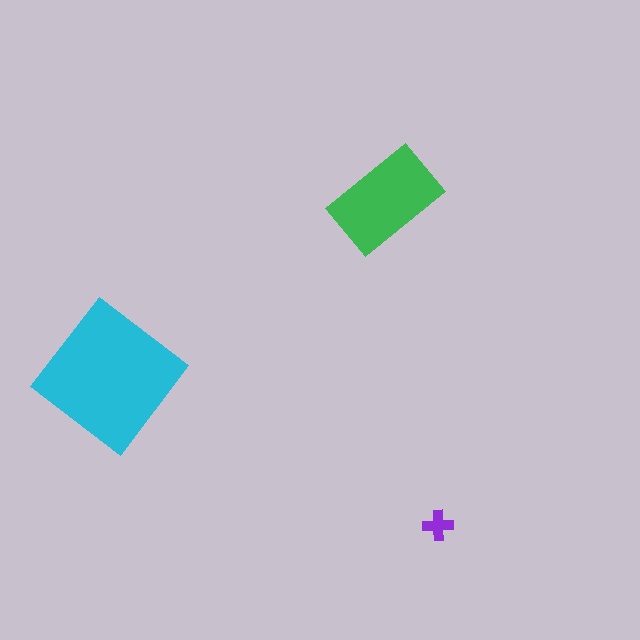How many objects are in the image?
There are 3 objects in the image.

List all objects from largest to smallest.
The cyan diamond, the green rectangle, the purple cross.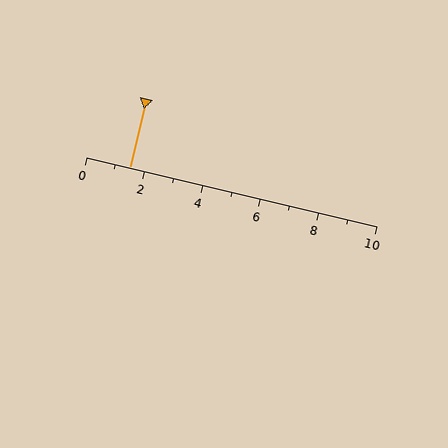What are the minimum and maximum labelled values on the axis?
The axis runs from 0 to 10.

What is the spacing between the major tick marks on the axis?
The major ticks are spaced 2 apart.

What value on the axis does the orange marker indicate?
The marker indicates approximately 1.5.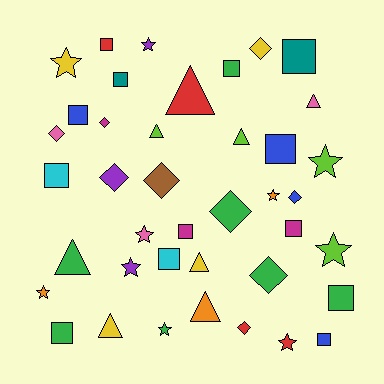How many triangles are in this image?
There are 8 triangles.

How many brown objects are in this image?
There is 1 brown object.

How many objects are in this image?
There are 40 objects.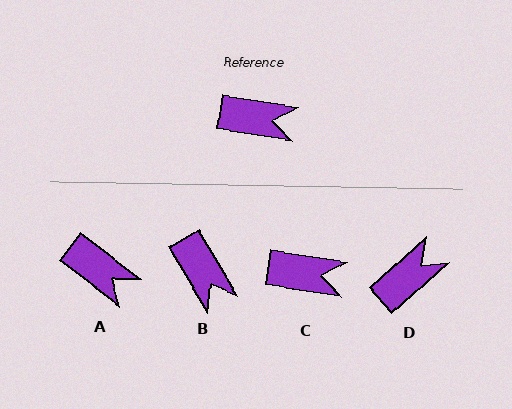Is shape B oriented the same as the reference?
No, it is off by about 51 degrees.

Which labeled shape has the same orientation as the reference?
C.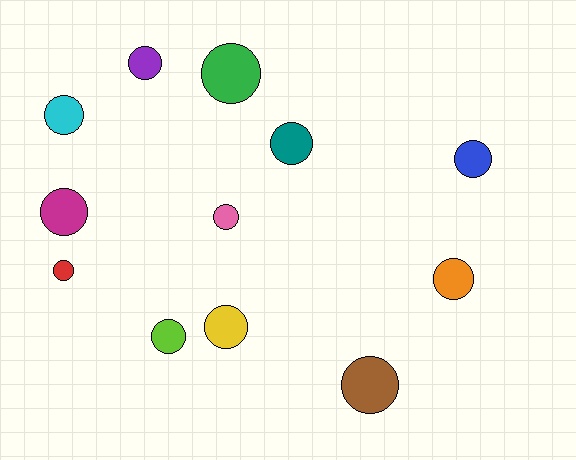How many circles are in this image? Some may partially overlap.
There are 12 circles.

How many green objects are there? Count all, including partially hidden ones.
There is 1 green object.